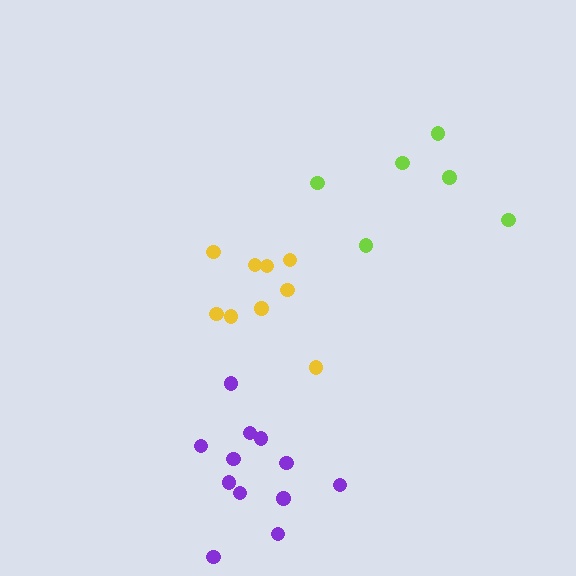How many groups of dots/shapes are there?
There are 3 groups.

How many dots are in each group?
Group 1: 6 dots, Group 2: 12 dots, Group 3: 9 dots (27 total).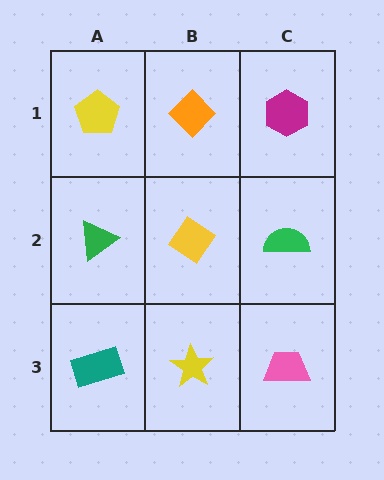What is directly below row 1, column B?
A yellow diamond.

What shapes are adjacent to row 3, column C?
A green semicircle (row 2, column C), a yellow star (row 3, column B).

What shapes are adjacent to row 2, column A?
A yellow pentagon (row 1, column A), a teal rectangle (row 3, column A), a yellow diamond (row 2, column B).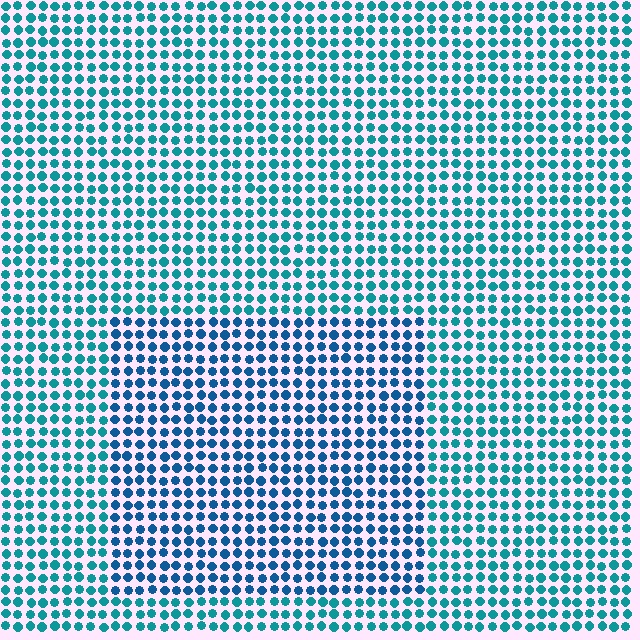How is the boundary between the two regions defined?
The boundary is defined purely by a slight shift in hue (about 27 degrees). Spacing, size, and orientation are identical on both sides.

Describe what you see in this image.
The image is filled with small teal elements in a uniform arrangement. A rectangle-shaped region is visible where the elements are tinted to a slightly different hue, forming a subtle color boundary.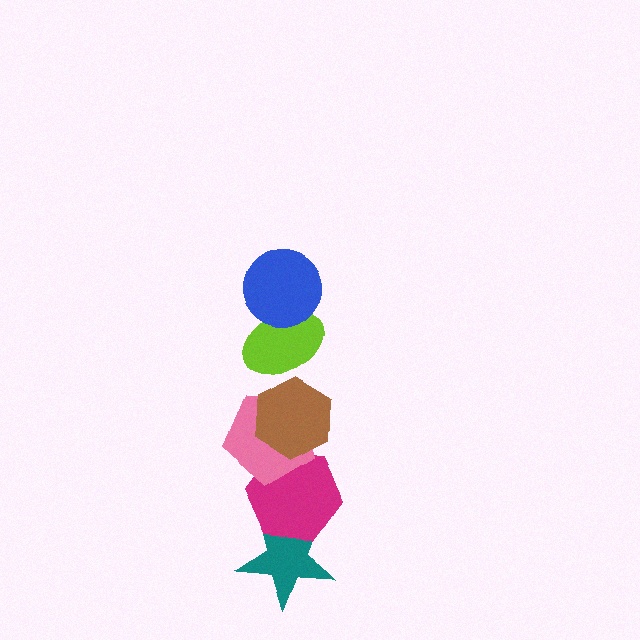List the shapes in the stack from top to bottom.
From top to bottom: the blue circle, the lime ellipse, the brown hexagon, the pink pentagon, the magenta hexagon, the teal star.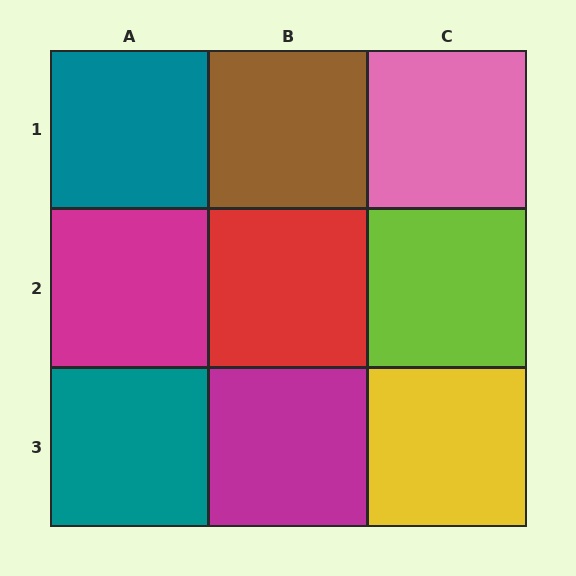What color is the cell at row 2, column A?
Magenta.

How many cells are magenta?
2 cells are magenta.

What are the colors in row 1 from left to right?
Teal, brown, pink.